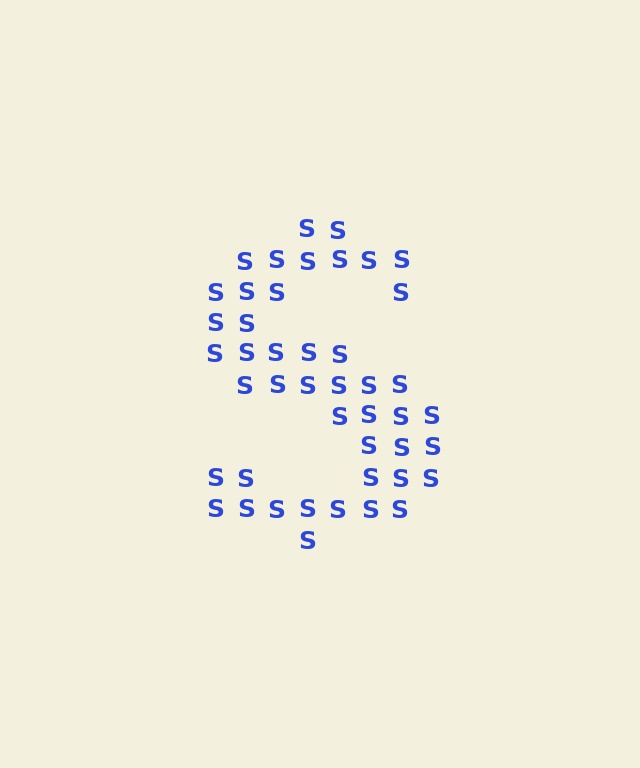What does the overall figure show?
The overall figure shows the letter S.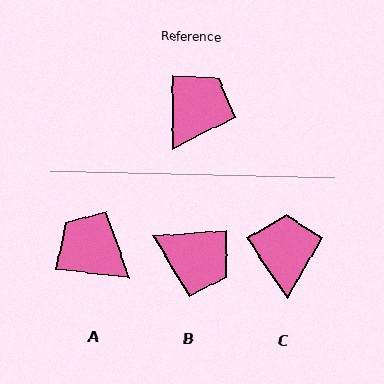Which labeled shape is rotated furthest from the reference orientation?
B, about 85 degrees away.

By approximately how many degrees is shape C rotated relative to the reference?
Approximately 34 degrees counter-clockwise.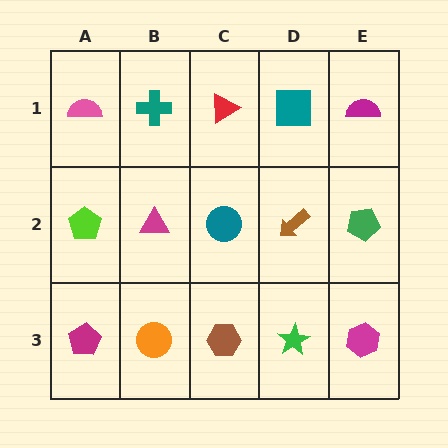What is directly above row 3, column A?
A lime pentagon.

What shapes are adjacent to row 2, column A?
A pink semicircle (row 1, column A), a magenta pentagon (row 3, column A), a magenta triangle (row 2, column B).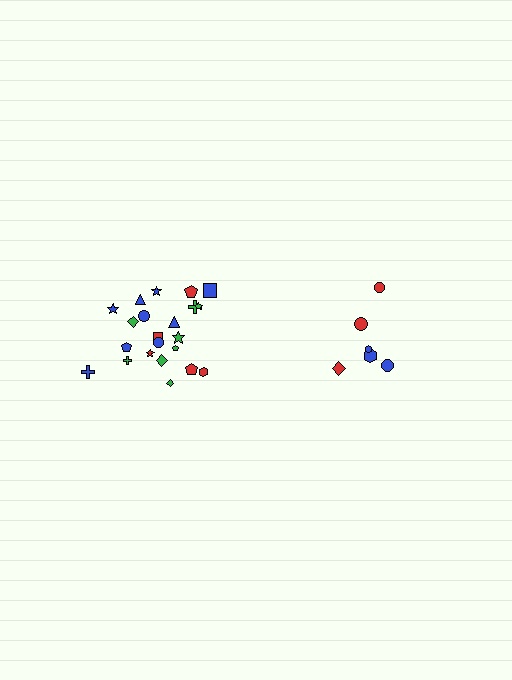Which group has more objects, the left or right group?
The left group.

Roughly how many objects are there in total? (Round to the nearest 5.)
Roughly 30 objects in total.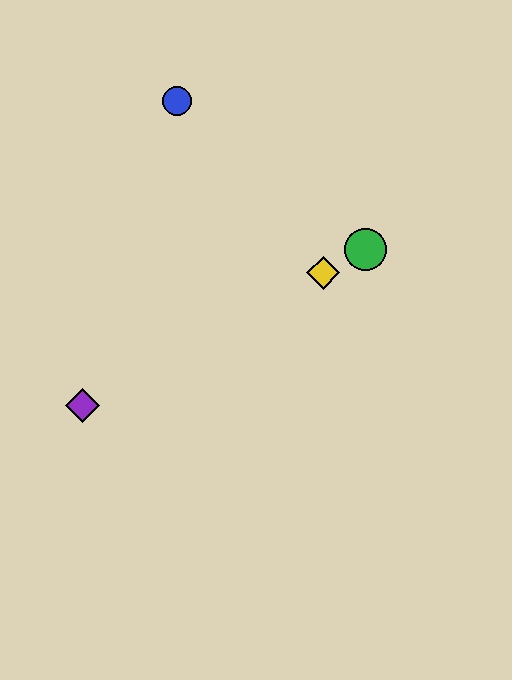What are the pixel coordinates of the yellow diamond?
The yellow diamond is at (323, 273).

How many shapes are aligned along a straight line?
4 shapes (the red diamond, the green circle, the yellow diamond, the purple diamond) are aligned along a straight line.